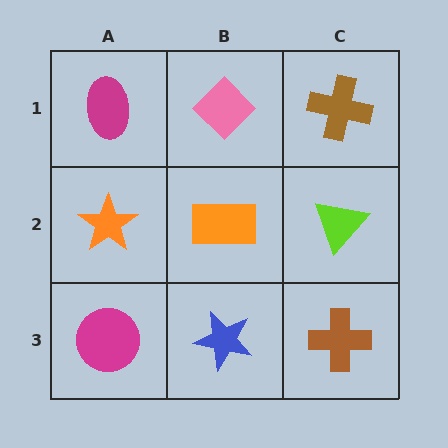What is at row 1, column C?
A brown cross.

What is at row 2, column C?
A lime triangle.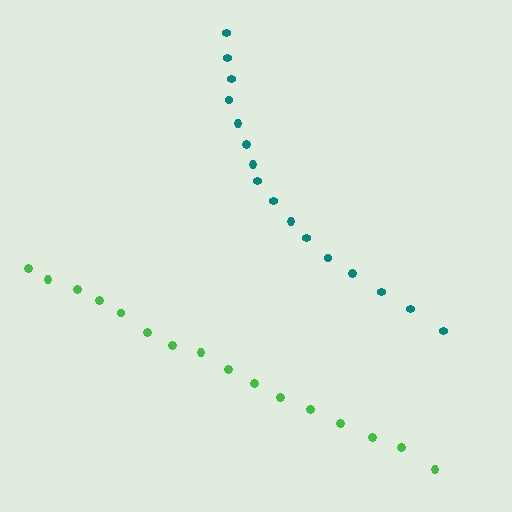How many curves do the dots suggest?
There are 2 distinct paths.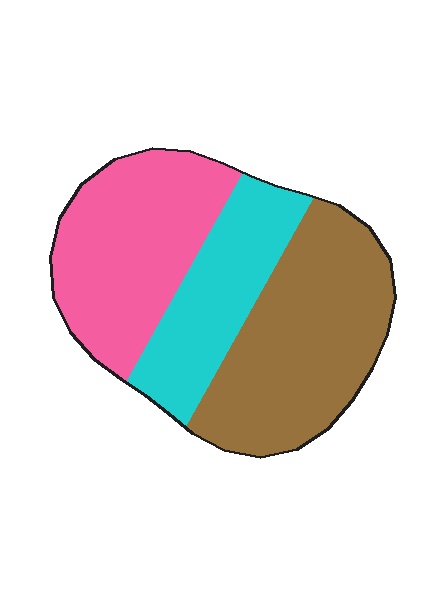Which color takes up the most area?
Brown, at roughly 40%.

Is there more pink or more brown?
Brown.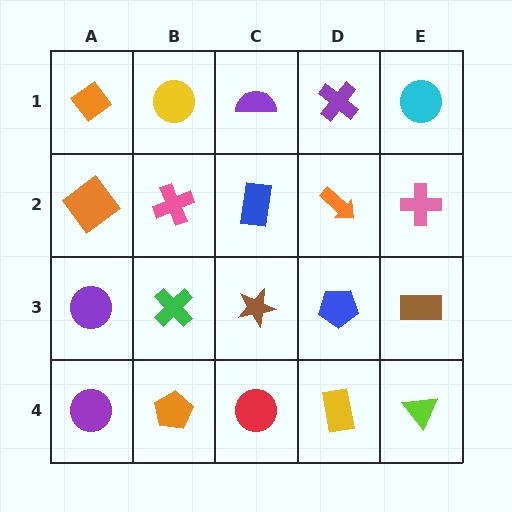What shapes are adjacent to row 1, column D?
An orange arrow (row 2, column D), a purple semicircle (row 1, column C), a cyan circle (row 1, column E).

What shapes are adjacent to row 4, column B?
A green cross (row 3, column B), a purple circle (row 4, column A), a red circle (row 4, column C).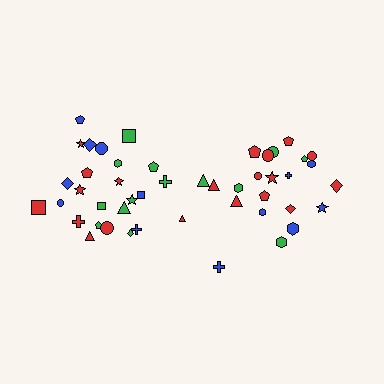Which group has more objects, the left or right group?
The left group.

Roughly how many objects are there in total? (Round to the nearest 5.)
Roughly 45 objects in total.